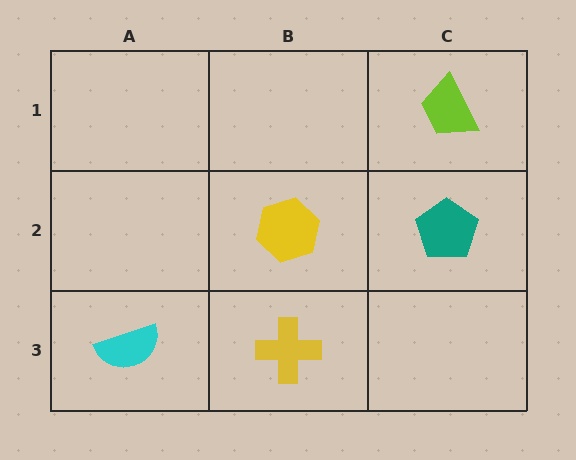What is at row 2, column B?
A yellow hexagon.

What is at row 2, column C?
A teal pentagon.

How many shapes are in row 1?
1 shape.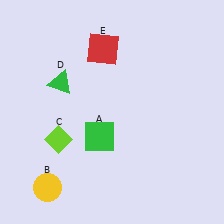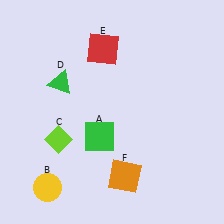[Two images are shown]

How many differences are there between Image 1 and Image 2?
There is 1 difference between the two images.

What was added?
An orange square (F) was added in Image 2.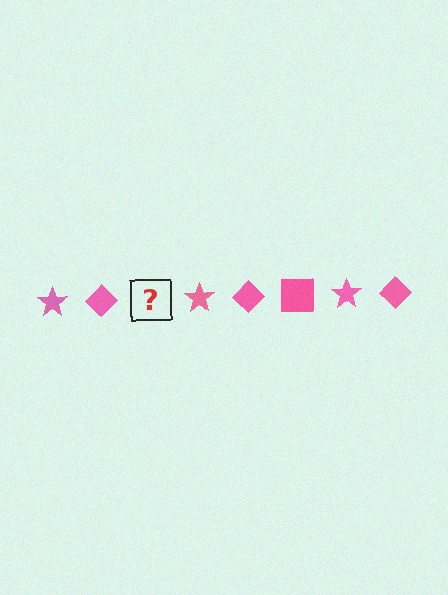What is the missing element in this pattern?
The missing element is a pink square.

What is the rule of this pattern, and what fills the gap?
The rule is that the pattern cycles through star, diamond, square shapes in pink. The gap should be filled with a pink square.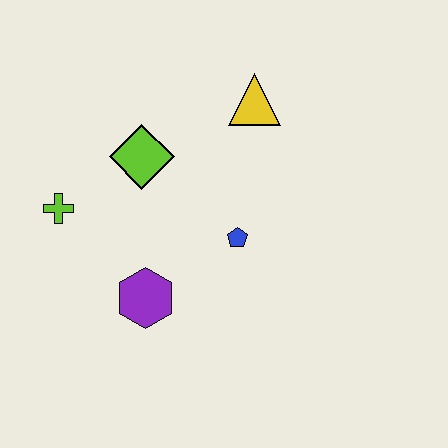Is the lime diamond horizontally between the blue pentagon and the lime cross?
Yes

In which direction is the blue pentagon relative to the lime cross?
The blue pentagon is to the right of the lime cross.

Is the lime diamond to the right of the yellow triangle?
No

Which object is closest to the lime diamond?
The lime cross is closest to the lime diamond.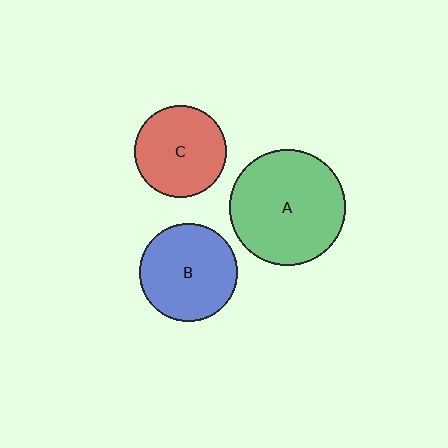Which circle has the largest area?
Circle A (green).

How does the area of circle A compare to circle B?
Approximately 1.4 times.